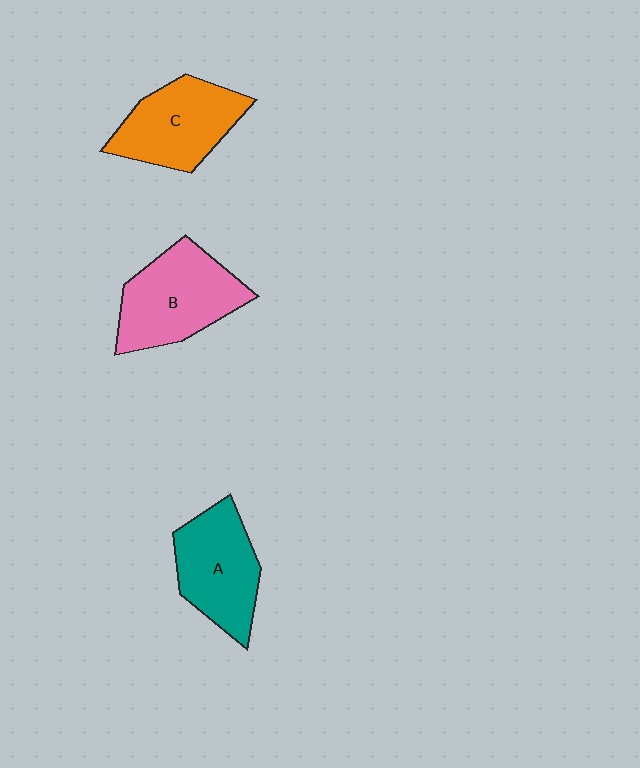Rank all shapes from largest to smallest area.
From largest to smallest: B (pink), C (orange), A (teal).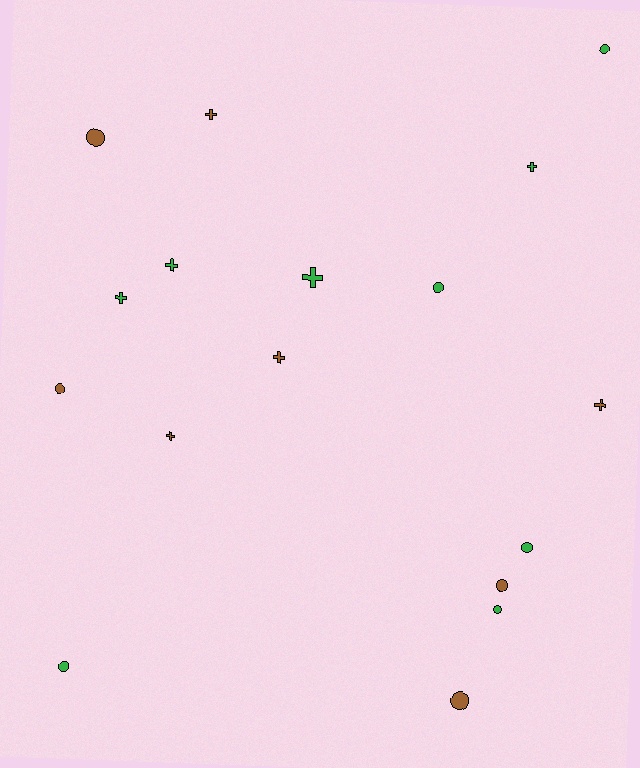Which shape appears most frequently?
Circle, with 9 objects.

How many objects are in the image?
There are 17 objects.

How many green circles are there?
There are 5 green circles.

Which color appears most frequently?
Green, with 9 objects.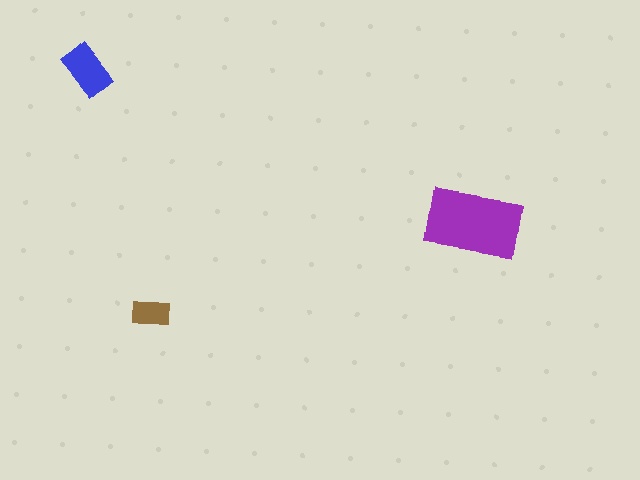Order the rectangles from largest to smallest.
the purple one, the blue one, the brown one.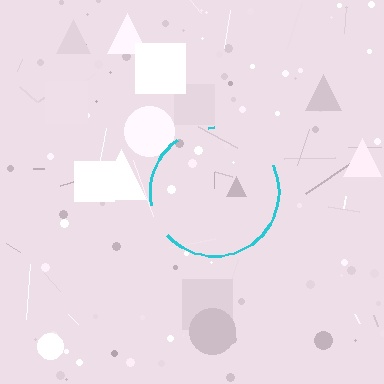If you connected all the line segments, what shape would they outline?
They would outline a circle.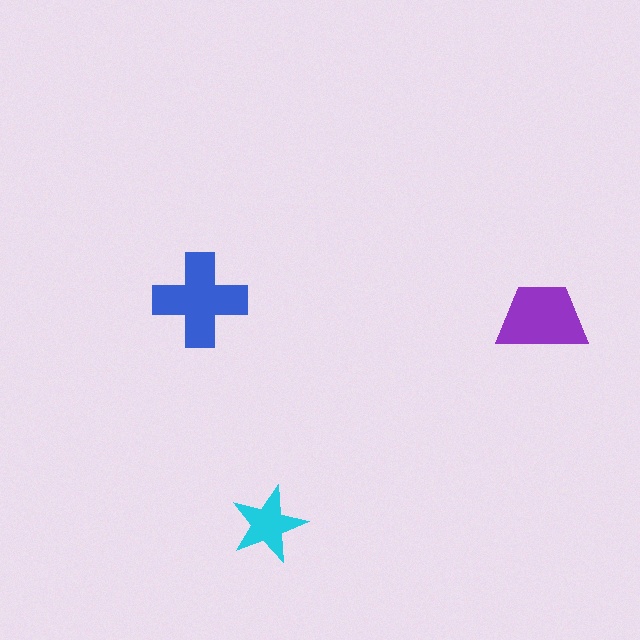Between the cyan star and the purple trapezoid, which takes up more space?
The purple trapezoid.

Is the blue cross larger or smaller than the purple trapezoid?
Larger.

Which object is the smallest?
The cyan star.